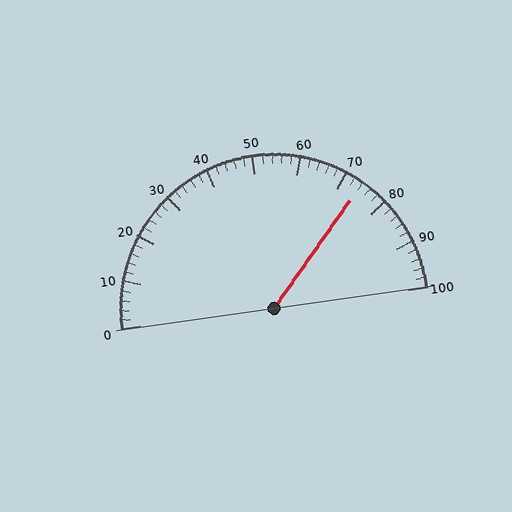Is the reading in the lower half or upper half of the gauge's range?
The reading is in the upper half of the range (0 to 100).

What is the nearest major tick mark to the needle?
The nearest major tick mark is 70.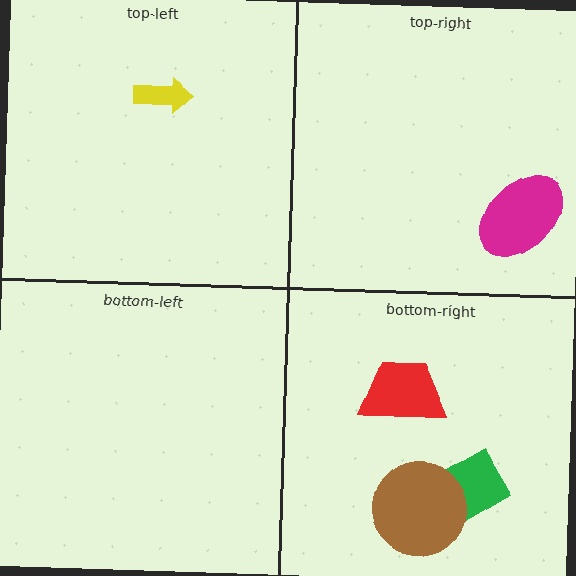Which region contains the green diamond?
The bottom-right region.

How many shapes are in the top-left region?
1.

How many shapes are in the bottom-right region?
3.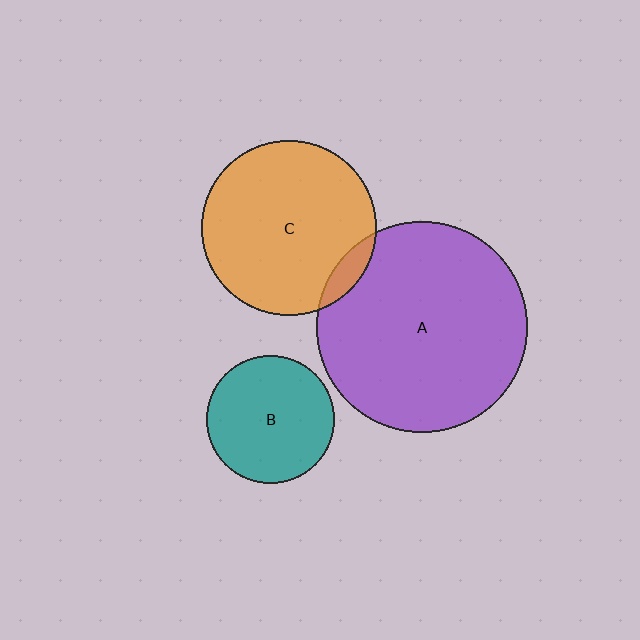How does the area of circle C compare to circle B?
Approximately 1.9 times.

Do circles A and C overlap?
Yes.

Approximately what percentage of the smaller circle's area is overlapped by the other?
Approximately 10%.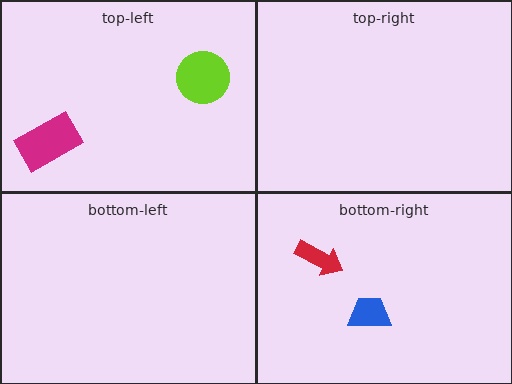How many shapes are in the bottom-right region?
2.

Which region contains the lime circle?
The top-left region.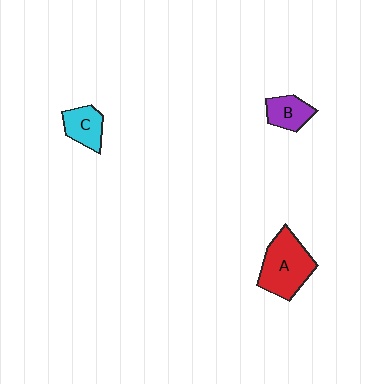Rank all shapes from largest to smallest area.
From largest to smallest: A (red), C (cyan), B (purple).